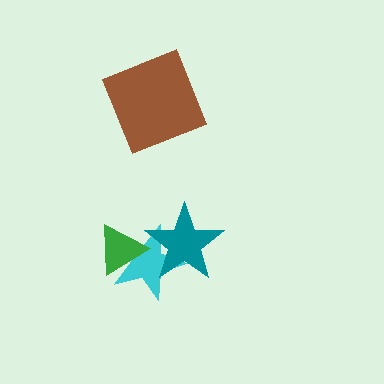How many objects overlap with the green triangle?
2 objects overlap with the green triangle.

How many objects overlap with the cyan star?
2 objects overlap with the cyan star.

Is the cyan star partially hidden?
Yes, it is partially covered by another shape.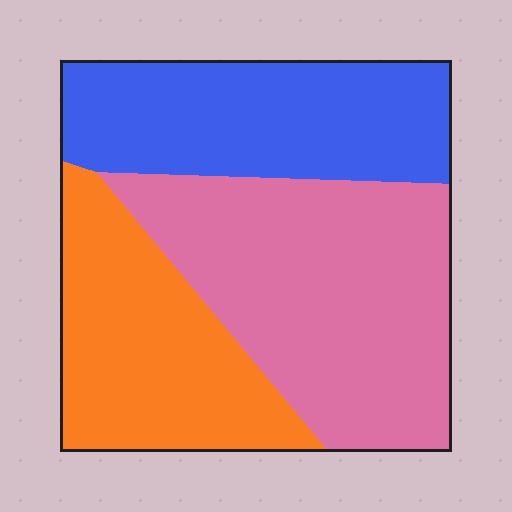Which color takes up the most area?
Pink, at roughly 40%.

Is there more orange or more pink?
Pink.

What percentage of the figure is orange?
Orange covers about 30% of the figure.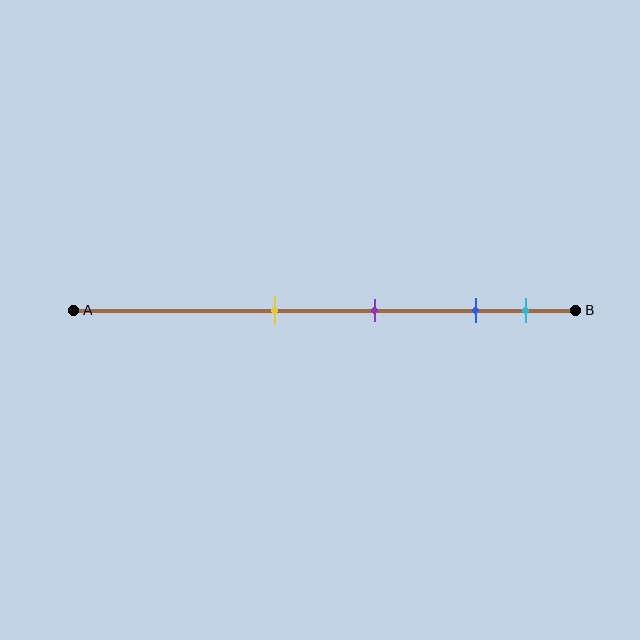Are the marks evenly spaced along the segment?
No, the marks are not evenly spaced.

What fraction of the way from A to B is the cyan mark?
The cyan mark is approximately 90% (0.9) of the way from A to B.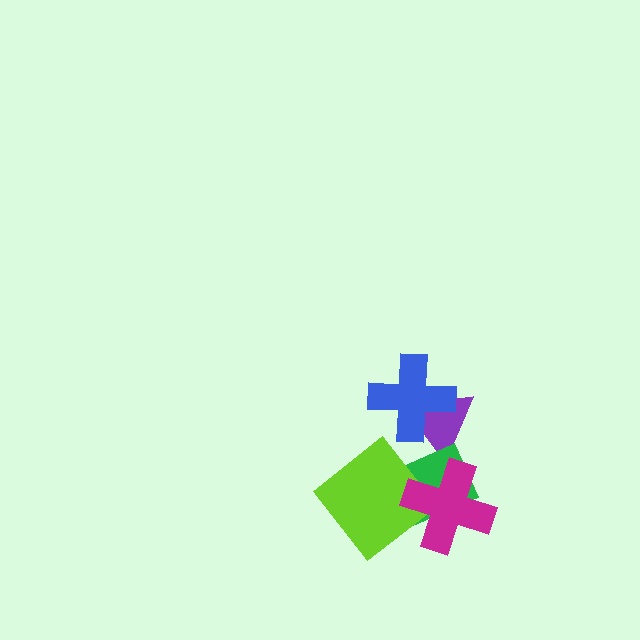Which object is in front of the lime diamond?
The magenta cross is in front of the lime diamond.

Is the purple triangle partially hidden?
Yes, it is partially covered by another shape.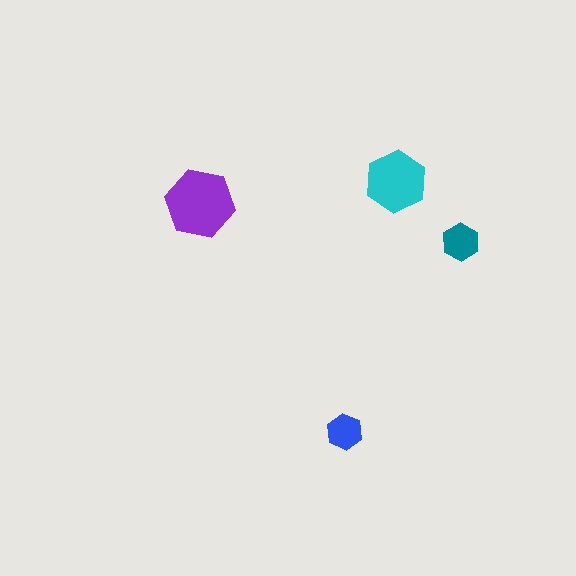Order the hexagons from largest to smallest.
the purple one, the cyan one, the teal one, the blue one.